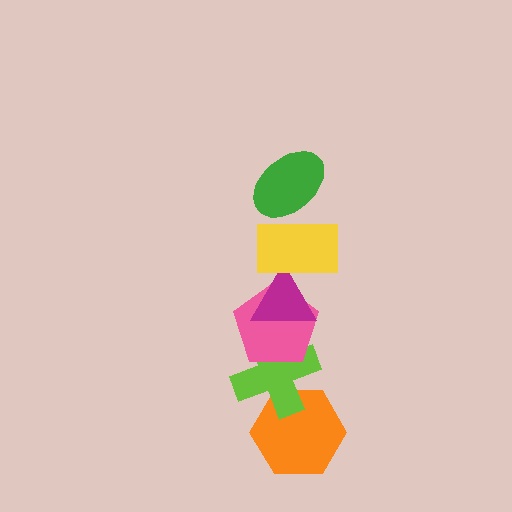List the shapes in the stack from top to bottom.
From top to bottom: the green ellipse, the yellow rectangle, the magenta triangle, the pink pentagon, the lime cross, the orange hexagon.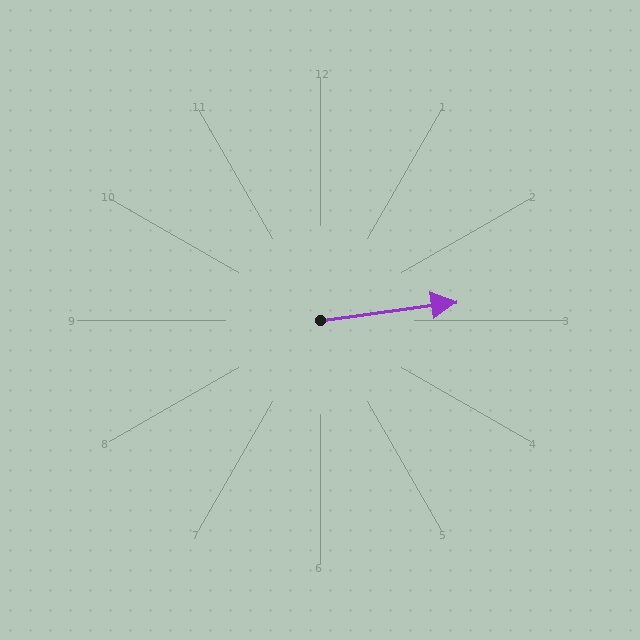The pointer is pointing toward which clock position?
Roughly 3 o'clock.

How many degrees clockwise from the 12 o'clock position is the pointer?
Approximately 82 degrees.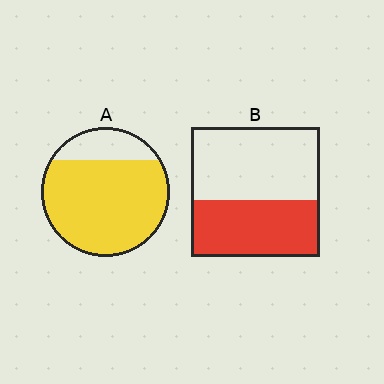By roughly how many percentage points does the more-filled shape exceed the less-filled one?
By roughly 35 percentage points (A over B).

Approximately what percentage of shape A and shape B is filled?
A is approximately 80% and B is approximately 45%.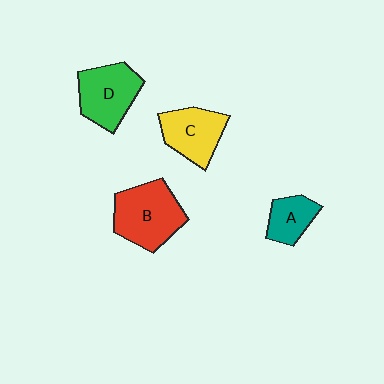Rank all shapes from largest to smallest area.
From largest to smallest: B (red), D (green), C (yellow), A (teal).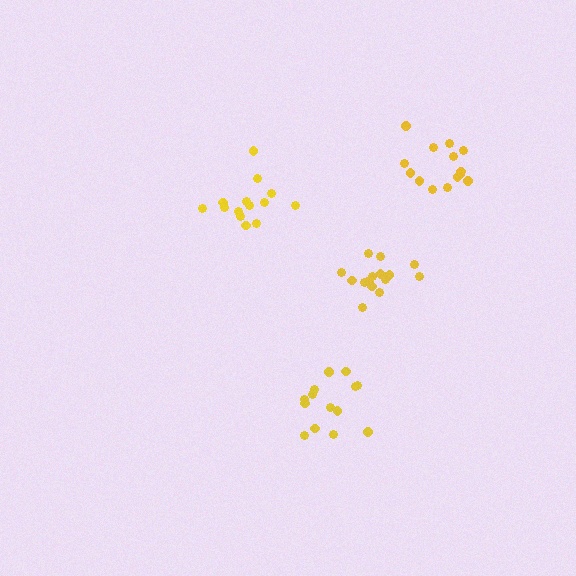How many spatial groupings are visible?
There are 4 spatial groupings.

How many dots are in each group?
Group 1: 14 dots, Group 2: 16 dots, Group 3: 14 dots, Group 4: 14 dots (58 total).